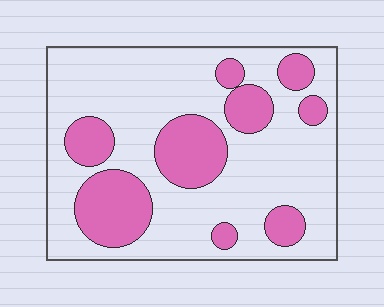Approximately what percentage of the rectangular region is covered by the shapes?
Approximately 30%.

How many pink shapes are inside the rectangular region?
9.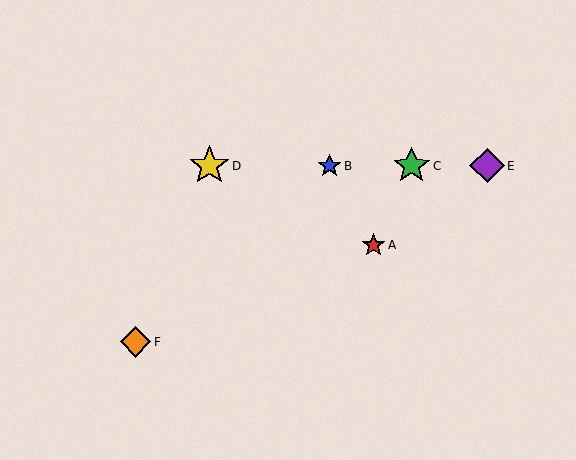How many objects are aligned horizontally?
4 objects (B, C, D, E) are aligned horizontally.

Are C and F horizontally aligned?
No, C is at y≈166 and F is at y≈342.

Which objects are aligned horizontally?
Objects B, C, D, E are aligned horizontally.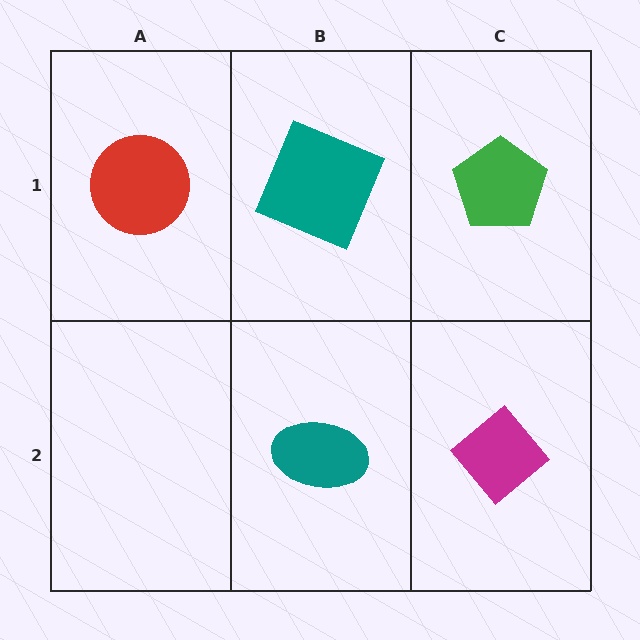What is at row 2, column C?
A magenta diamond.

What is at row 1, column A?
A red circle.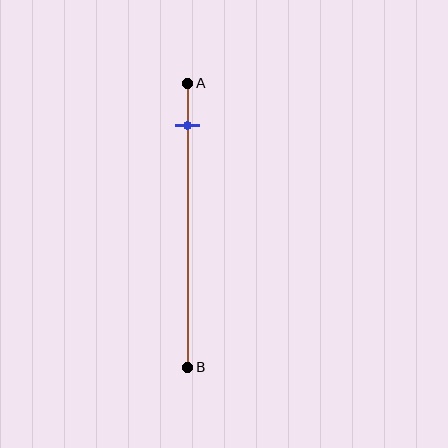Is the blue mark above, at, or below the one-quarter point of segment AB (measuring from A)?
The blue mark is above the one-quarter point of segment AB.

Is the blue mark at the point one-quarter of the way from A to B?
No, the mark is at about 15% from A, not at the 25% one-quarter point.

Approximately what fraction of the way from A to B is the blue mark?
The blue mark is approximately 15% of the way from A to B.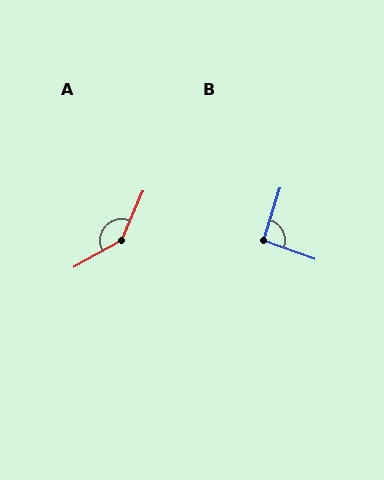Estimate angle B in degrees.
Approximately 92 degrees.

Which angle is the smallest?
B, at approximately 92 degrees.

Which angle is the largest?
A, at approximately 143 degrees.